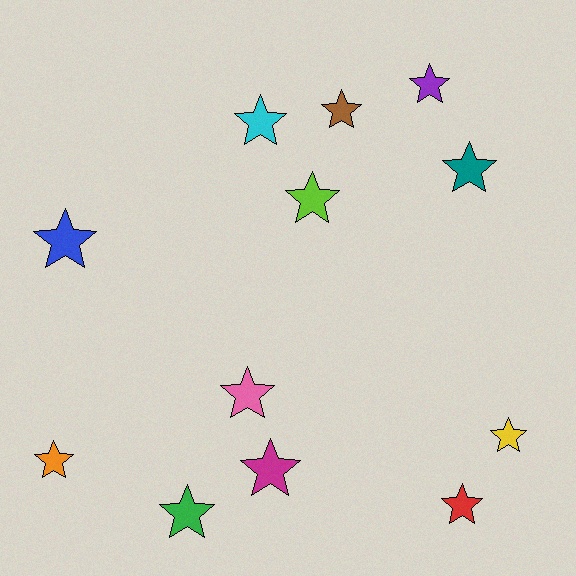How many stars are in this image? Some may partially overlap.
There are 12 stars.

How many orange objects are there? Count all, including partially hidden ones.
There is 1 orange object.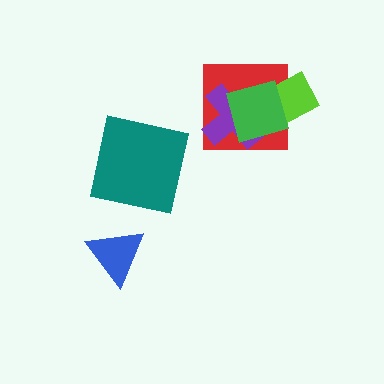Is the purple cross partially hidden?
Yes, it is partially covered by another shape.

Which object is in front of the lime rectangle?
The green square is in front of the lime rectangle.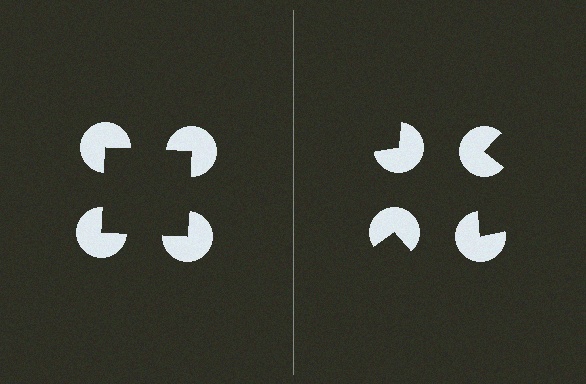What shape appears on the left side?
An illusory square.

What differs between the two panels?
The pac-man discs are positioned identically on both sides; only the wedge orientations differ. On the left they align to a square; on the right they are misaligned.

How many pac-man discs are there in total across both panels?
8 — 4 on each side.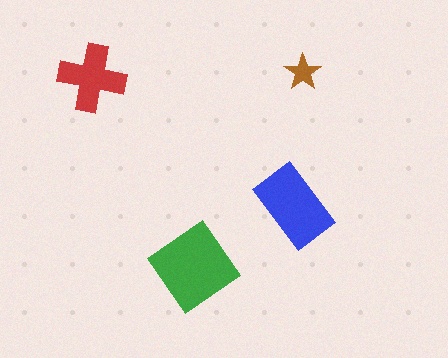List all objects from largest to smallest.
The green diamond, the blue rectangle, the red cross, the brown star.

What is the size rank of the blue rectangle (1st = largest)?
2nd.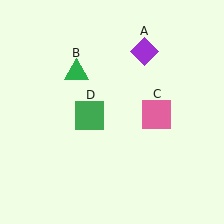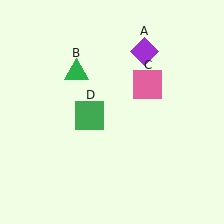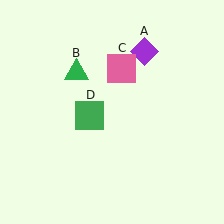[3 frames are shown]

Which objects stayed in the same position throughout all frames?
Purple diamond (object A) and green triangle (object B) and green square (object D) remained stationary.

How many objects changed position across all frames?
1 object changed position: pink square (object C).